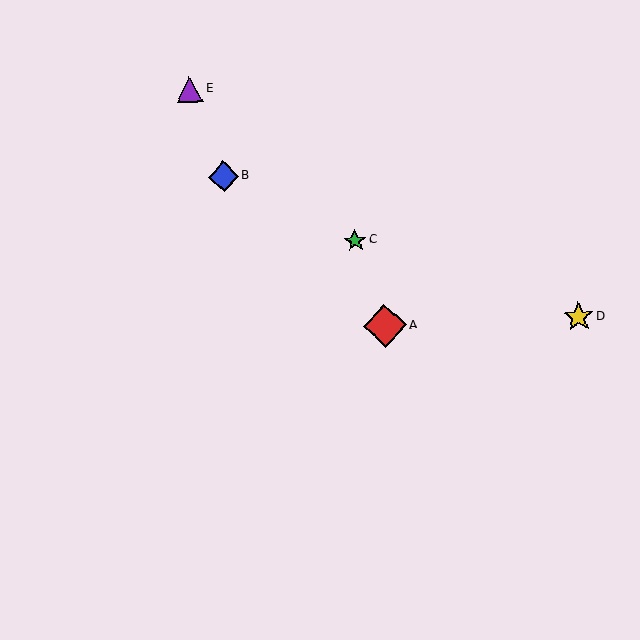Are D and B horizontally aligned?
No, D is at y≈317 and B is at y≈176.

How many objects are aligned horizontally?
2 objects (A, D) are aligned horizontally.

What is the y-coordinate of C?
Object C is at y≈241.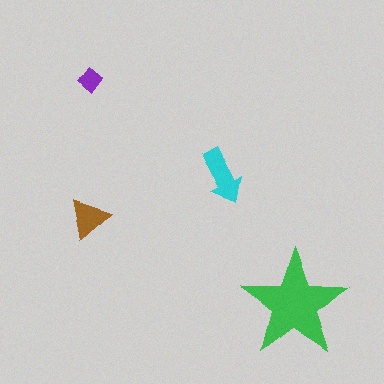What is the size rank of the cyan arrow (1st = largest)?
2nd.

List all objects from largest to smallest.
The green star, the cyan arrow, the brown triangle, the purple diamond.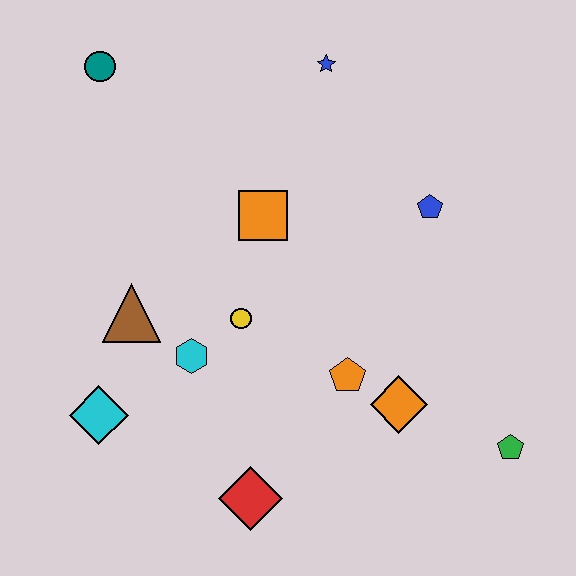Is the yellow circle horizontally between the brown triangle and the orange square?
Yes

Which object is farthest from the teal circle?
The green pentagon is farthest from the teal circle.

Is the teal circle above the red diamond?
Yes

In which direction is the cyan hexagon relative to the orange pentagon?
The cyan hexagon is to the left of the orange pentagon.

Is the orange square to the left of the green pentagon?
Yes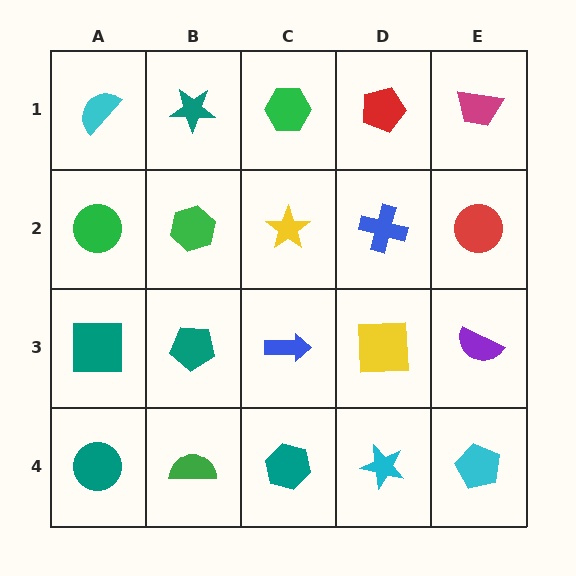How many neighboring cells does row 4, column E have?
2.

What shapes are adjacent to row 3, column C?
A yellow star (row 2, column C), a teal hexagon (row 4, column C), a teal pentagon (row 3, column B), a yellow square (row 3, column D).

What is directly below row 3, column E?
A cyan pentagon.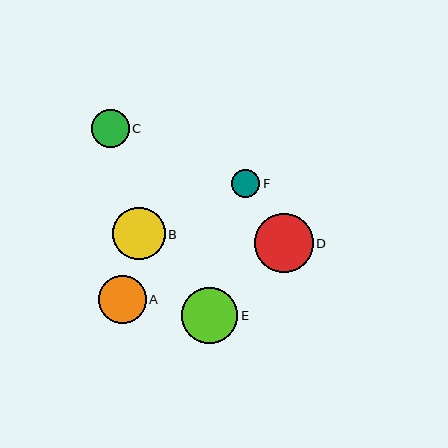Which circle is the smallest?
Circle F is the smallest with a size of approximately 29 pixels.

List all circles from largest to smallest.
From largest to smallest: D, E, B, A, C, F.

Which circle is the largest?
Circle D is the largest with a size of approximately 59 pixels.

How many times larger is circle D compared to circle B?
Circle D is approximately 1.1 times the size of circle B.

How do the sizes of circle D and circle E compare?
Circle D and circle E are approximately the same size.